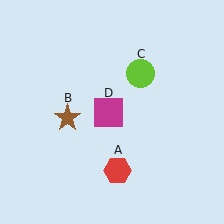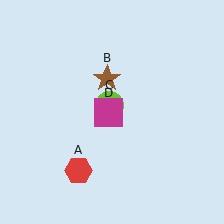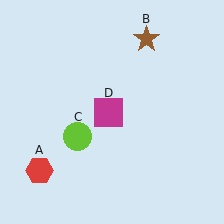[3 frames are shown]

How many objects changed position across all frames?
3 objects changed position: red hexagon (object A), brown star (object B), lime circle (object C).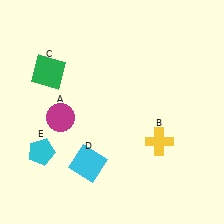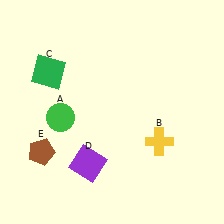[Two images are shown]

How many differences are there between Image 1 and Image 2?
There are 3 differences between the two images.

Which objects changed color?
A changed from magenta to green. D changed from cyan to purple. E changed from cyan to brown.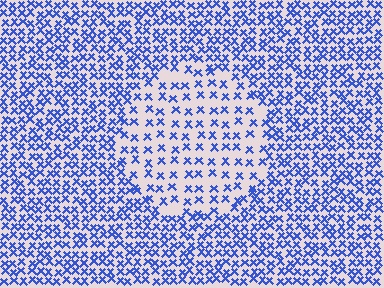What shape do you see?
I see a circle.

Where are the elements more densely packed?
The elements are more densely packed outside the circle boundary.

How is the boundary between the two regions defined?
The boundary is defined by a change in element density (approximately 2.1x ratio). All elements are the same color, size, and shape.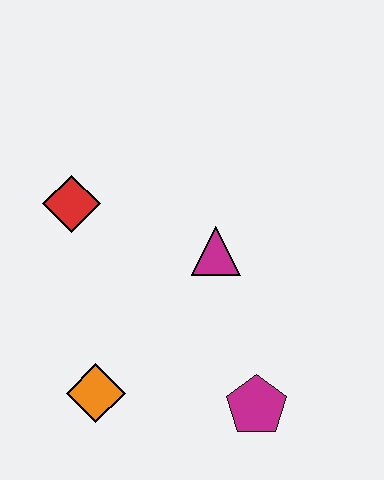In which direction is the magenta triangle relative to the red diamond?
The magenta triangle is to the right of the red diamond.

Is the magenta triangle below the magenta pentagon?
No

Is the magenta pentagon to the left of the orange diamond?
No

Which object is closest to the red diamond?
The magenta triangle is closest to the red diamond.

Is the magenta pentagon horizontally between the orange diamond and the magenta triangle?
No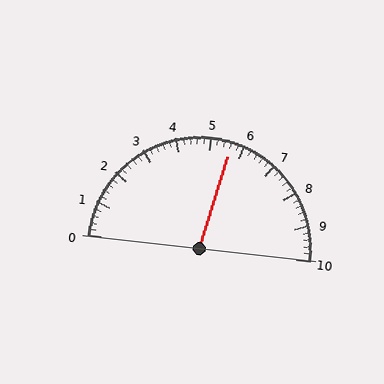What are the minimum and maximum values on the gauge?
The gauge ranges from 0 to 10.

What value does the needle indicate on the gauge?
The needle indicates approximately 5.6.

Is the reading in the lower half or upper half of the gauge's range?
The reading is in the upper half of the range (0 to 10).